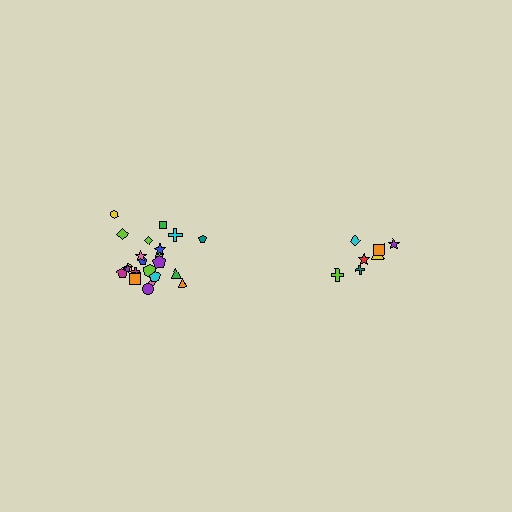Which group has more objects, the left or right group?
The left group.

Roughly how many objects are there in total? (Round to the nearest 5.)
Roughly 30 objects in total.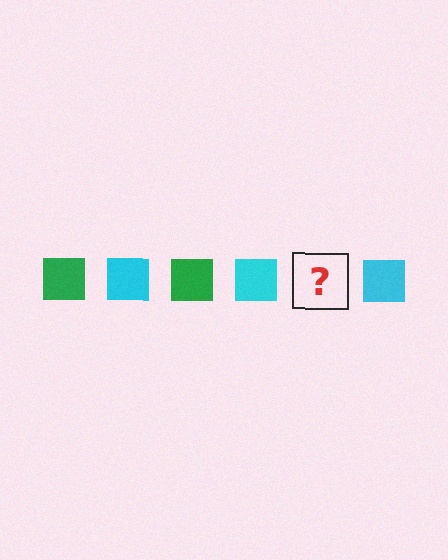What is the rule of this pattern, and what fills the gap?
The rule is that the pattern cycles through green, cyan squares. The gap should be filled with a green square.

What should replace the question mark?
The question mark should be replaced with a green square.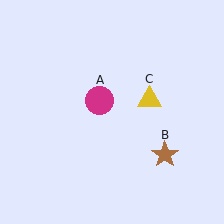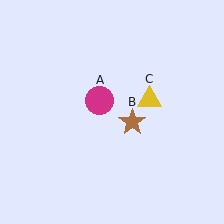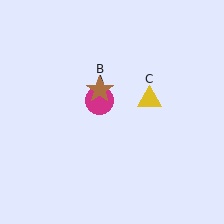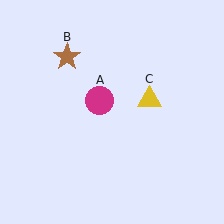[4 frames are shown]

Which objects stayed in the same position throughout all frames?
Magenta circle (object A) and yellow triangle (object C) remained stationary.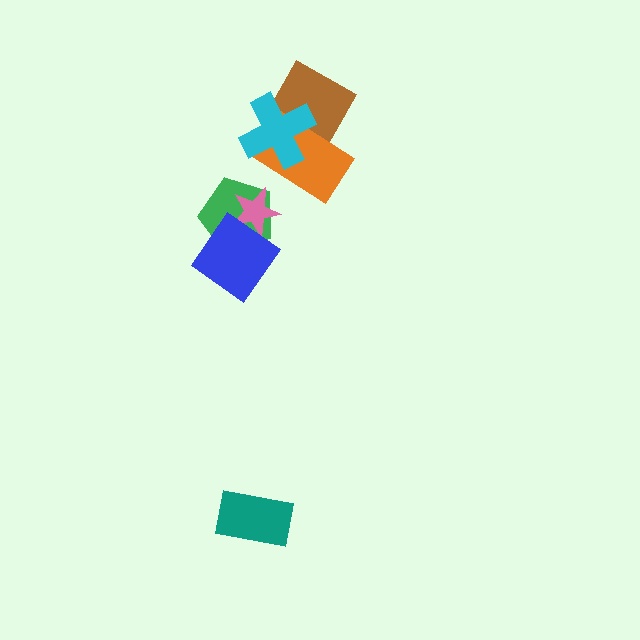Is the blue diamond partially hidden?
No, no other shape covers it.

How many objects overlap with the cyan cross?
2 objects overlap with the cyan cross.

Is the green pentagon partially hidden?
Yes, it is partially covered by another shape.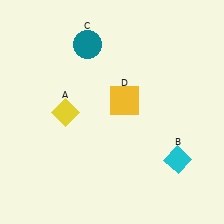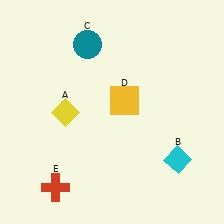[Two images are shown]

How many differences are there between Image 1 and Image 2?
There is 1 difference between the two images.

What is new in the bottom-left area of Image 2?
A red cross (E) was added in the bottom-left area of Image 2.